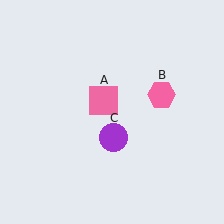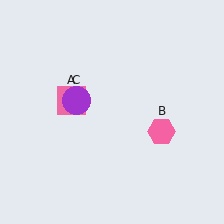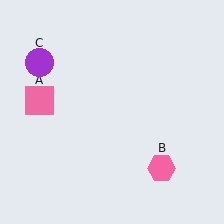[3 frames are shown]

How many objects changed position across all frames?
3 objects changed position: pink square (object A), pink hexagon (object B), purple circle (object C).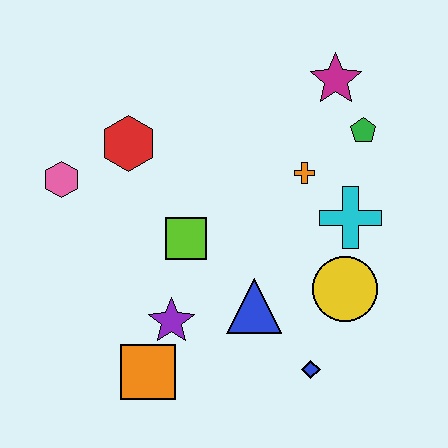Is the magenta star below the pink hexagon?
No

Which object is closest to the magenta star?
The green pentagon is closest to the magenta star.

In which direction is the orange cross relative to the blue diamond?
The orange cross is above the blue diamond.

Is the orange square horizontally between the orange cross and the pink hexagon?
Yes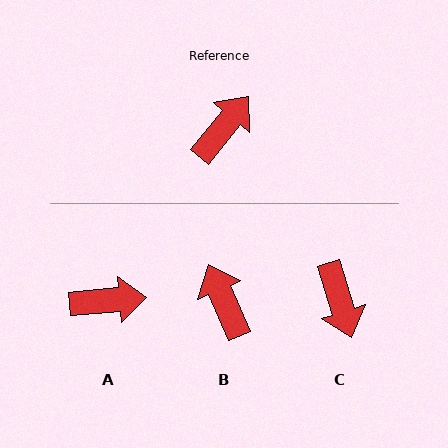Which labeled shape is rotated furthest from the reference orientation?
C, about 124 degrees away.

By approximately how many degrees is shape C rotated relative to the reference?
Approximately 124 degrees clockwise.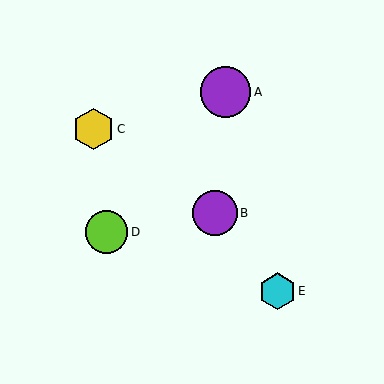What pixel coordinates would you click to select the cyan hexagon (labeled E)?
Click at (277, 291) to select the cyan hexagon E.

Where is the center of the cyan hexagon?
The center of the cyan hexagon is at (277, 291).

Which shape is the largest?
The purple circle (labeled A) is the largest.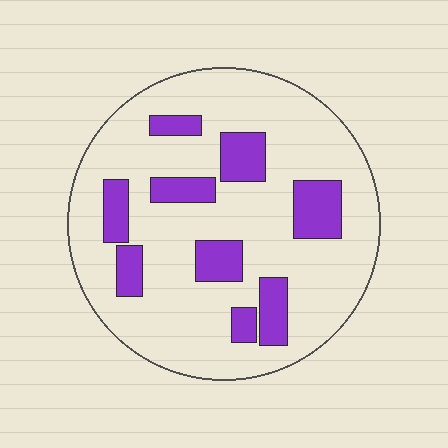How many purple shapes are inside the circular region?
9.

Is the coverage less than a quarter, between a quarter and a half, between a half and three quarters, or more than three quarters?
Less than a quarter.